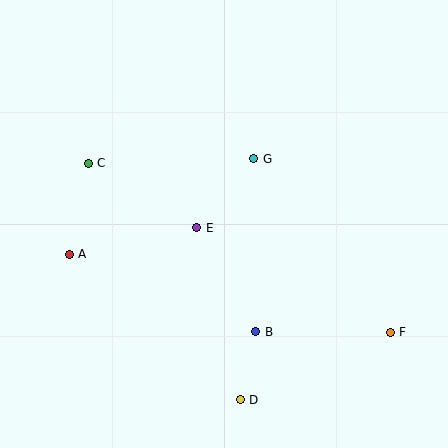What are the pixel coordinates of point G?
Point G is at (254, 159).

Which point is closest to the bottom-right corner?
Point F is closest to the bottom-right corner.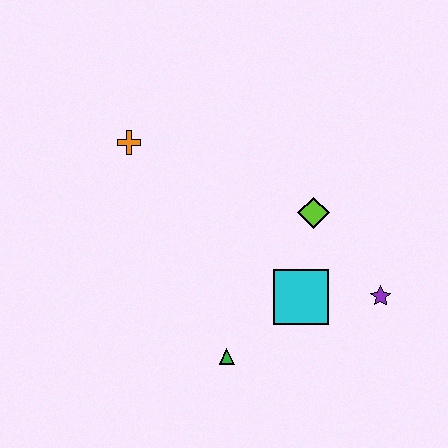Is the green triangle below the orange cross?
Yes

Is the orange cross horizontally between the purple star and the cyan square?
No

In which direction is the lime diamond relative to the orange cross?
The lime diamond is to the right of the orange cross.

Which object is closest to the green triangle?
The cyan square is closest to the green triangle.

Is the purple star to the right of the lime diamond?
Yes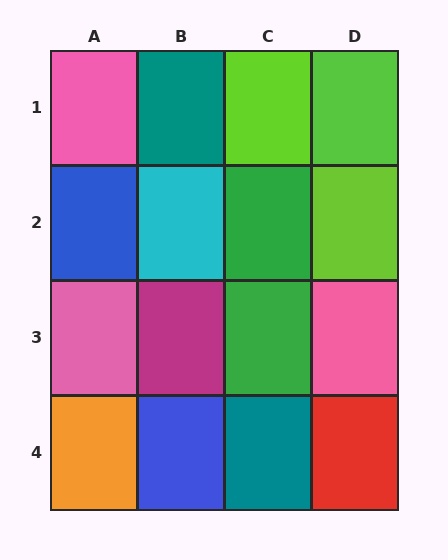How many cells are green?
2 cells are green.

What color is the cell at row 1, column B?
Teal.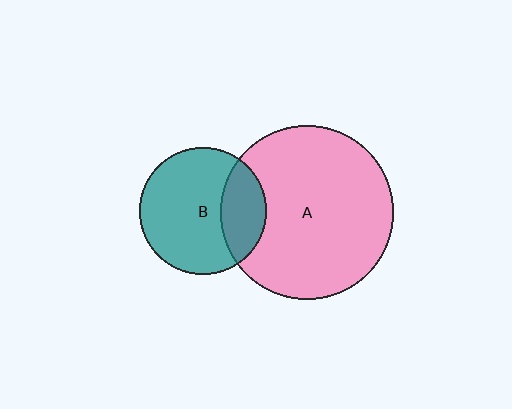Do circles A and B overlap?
Yes.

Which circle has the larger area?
Circle A (pink).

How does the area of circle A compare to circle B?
Approximately 1.9 times.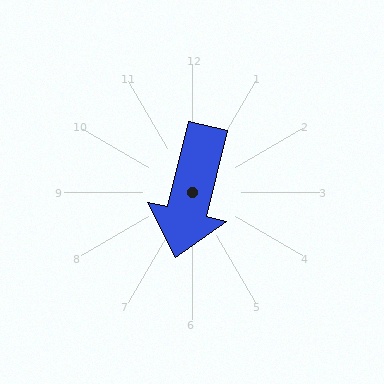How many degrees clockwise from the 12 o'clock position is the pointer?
Approximately 194 degrees.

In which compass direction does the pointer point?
South.